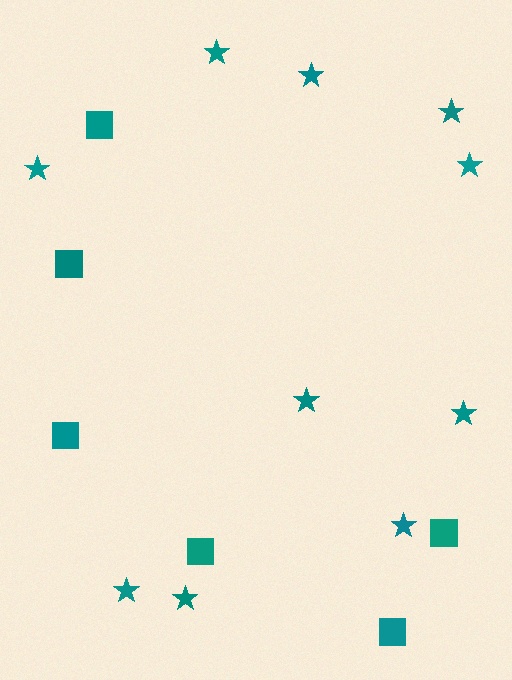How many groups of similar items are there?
There are 2 groups: one group of squares (6) and one group of stars (10).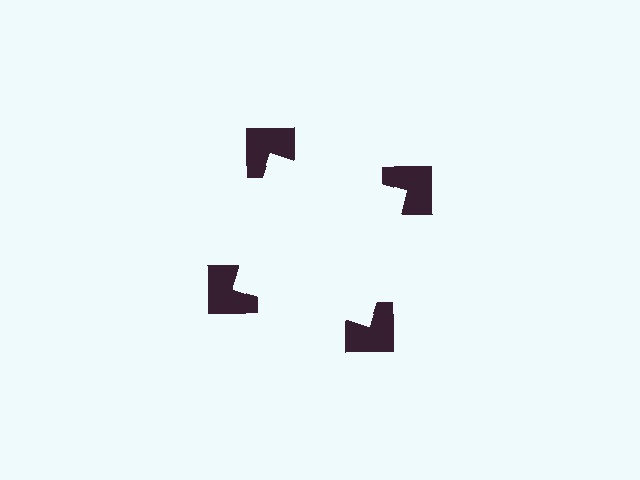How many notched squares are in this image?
There are 4 — one at each vertex of the illusory square.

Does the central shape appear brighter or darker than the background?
It typically appears slightly brighter than the background, even though no actual brightness change is drawn.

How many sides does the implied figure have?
4 sides.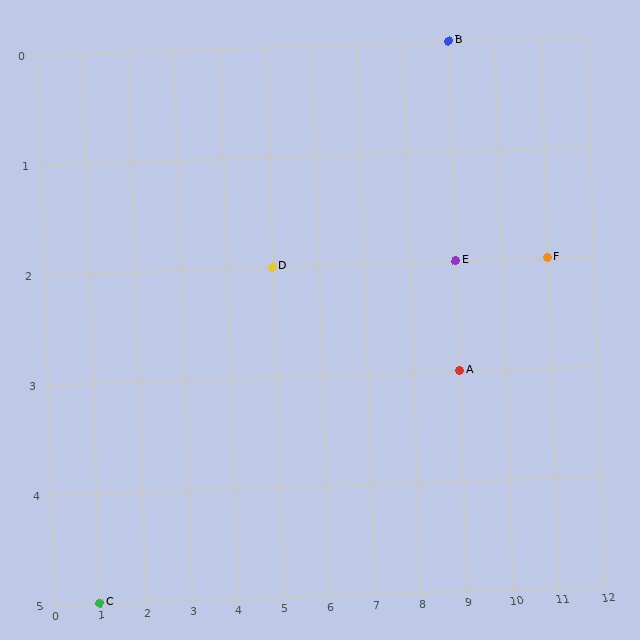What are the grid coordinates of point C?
Point C is at grid coordinates (1, 5).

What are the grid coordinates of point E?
Point E is at grid coordinates (9, 2).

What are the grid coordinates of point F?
Point F is at grid coordinates (11, 2).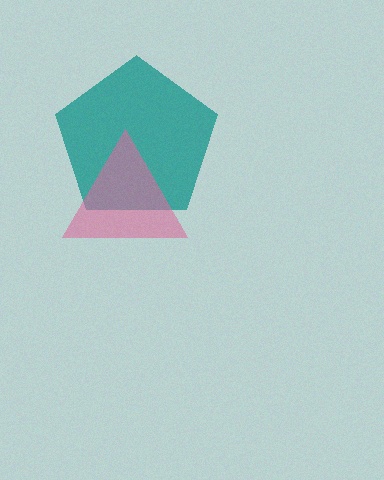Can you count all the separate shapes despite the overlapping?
Yes, there are 2 separate shapes.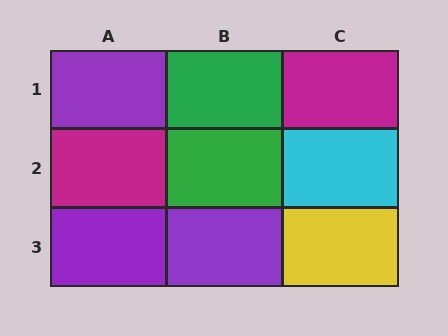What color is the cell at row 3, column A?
Purple.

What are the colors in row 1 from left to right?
Purple, green, magenta.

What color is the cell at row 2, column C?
Cyan.